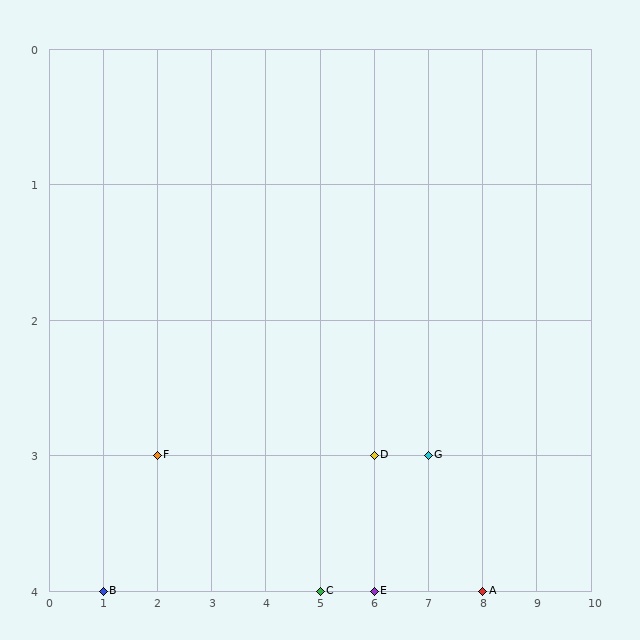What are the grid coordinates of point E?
Point E is at grid coordinates (6, 4).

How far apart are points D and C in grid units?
Points D and C are 1 column and 1 row apart (about 1.4 grid units diagonally).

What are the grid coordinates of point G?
Point G is at grid coordinates (7, 3).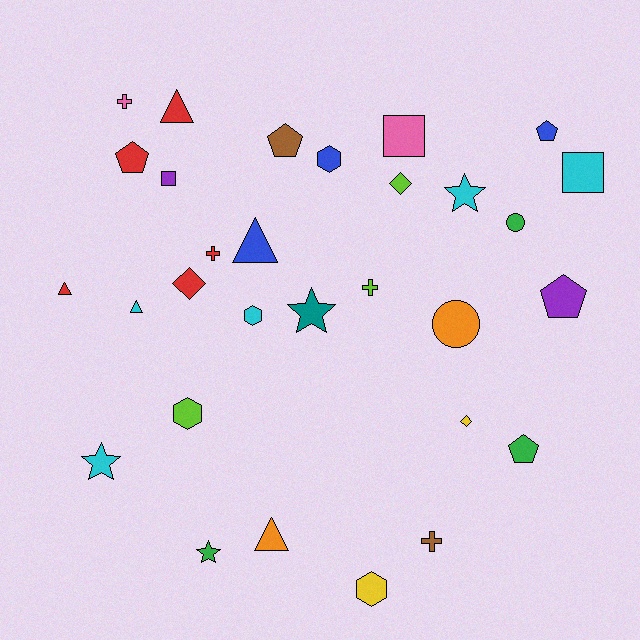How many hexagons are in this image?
There are 4 hexagons.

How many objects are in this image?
There are 30 objects.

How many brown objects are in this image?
There are 2 brown objects.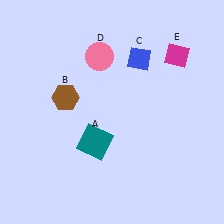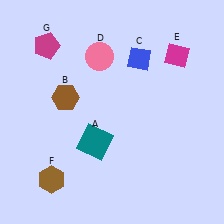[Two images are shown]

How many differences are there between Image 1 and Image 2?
There are 2 differences between the two images.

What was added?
A brown hexagon (F), a magenta pentagon (G) were added in Image 2.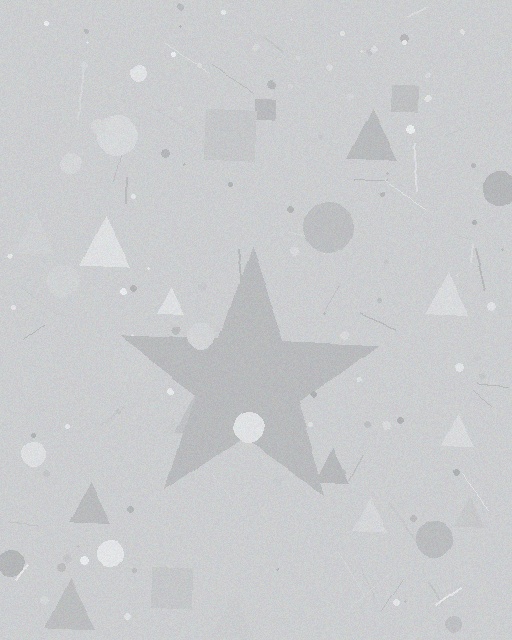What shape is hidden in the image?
A star is hidden in the image.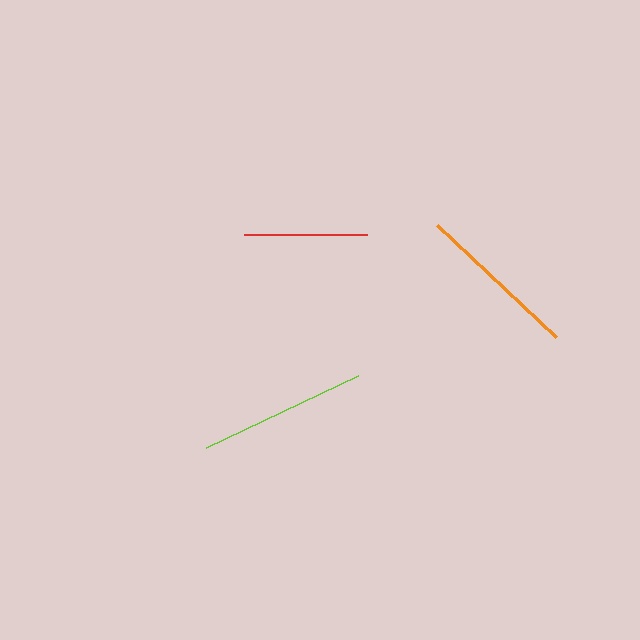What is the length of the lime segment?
The lime segment is approximately 167 pixels long.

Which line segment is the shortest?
The red line is the shortest at approximately 123 pixels.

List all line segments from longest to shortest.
From longest to shortest: lime, orange, red.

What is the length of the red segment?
The red segment is approximately 123 pixels long.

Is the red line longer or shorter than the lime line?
The lime line is longer than the red line.